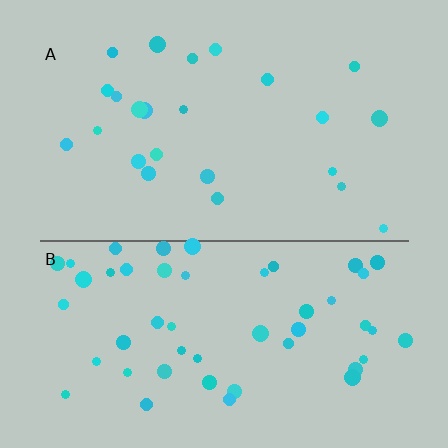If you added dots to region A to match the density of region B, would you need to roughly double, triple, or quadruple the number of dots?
Approximately double.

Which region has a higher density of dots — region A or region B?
B (the bottom).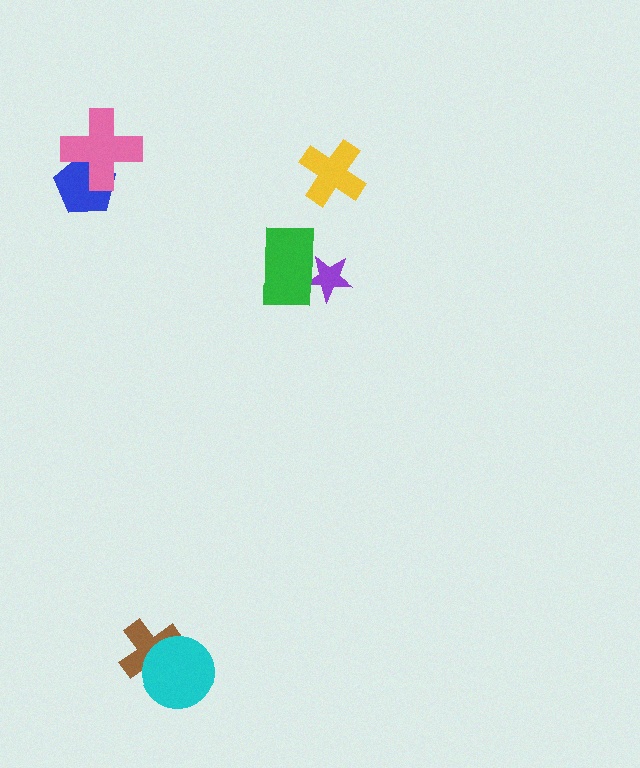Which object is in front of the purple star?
The green rectangle is in front of the purple star.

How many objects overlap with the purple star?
1 object overlaps with the purple star.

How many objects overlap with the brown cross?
1 object overlaps with the brown cross.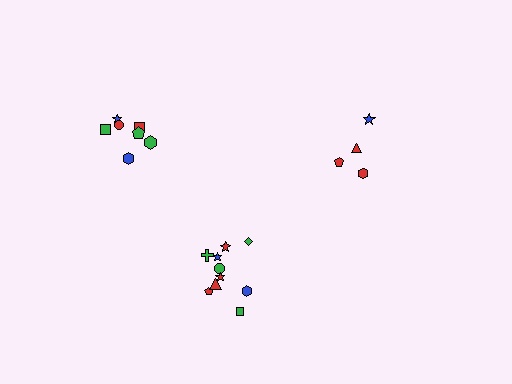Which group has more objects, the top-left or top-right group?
The top-left group.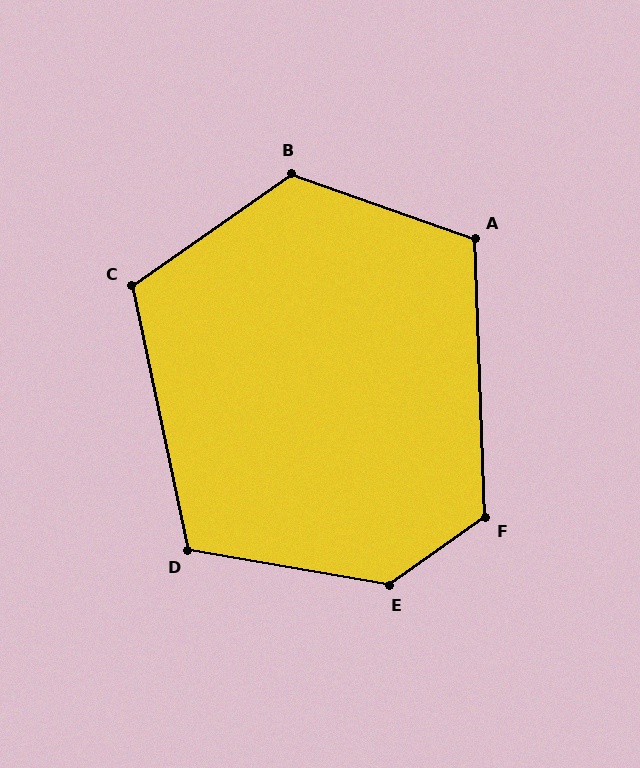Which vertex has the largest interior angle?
E, at approximately 135 degrees.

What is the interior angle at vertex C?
Approximately 113 degrees (obtuse).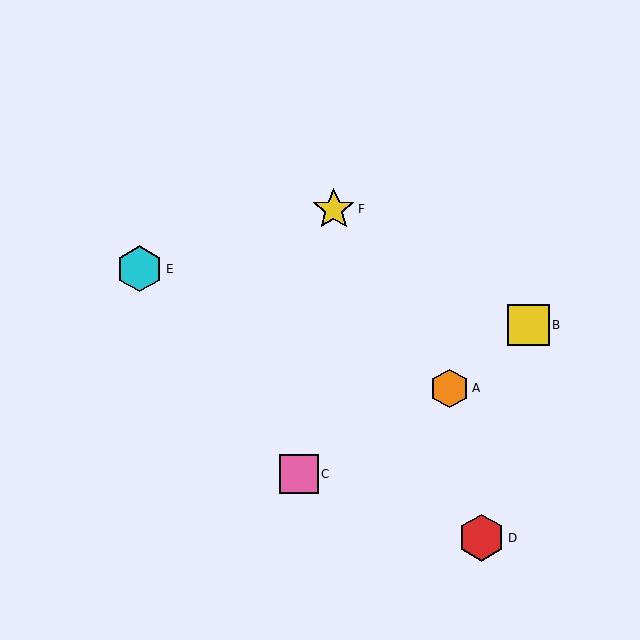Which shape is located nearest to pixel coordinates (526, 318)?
The yellow square (labeled B) at (529, 325) is nearest to that location.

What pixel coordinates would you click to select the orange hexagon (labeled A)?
Click at (449, 388) to select the orange hexagon A.